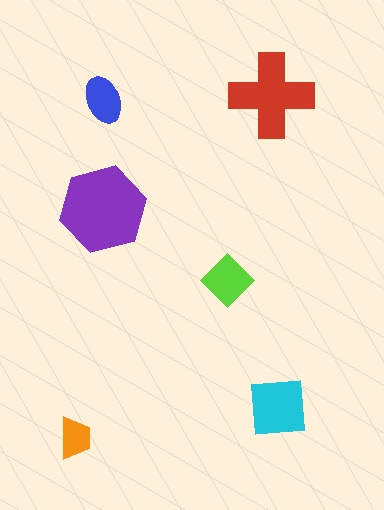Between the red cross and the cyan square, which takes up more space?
The red cross.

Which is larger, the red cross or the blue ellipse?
The red cross.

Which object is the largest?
The purple hexagon.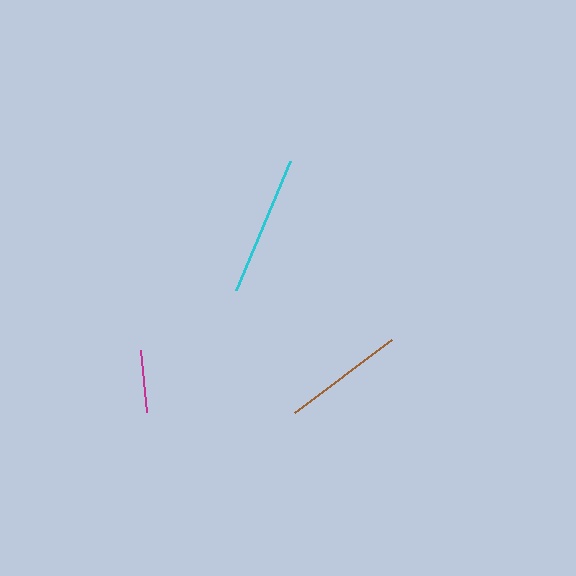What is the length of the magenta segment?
The magenta segment is approximately 62 pixels long.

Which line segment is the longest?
The cyan line is the longest at approximately 140 pixels.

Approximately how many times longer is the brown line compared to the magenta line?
The brown line is approximately 1.9 times the length of the magenta line.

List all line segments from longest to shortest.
From longest to shortest: cyan, brown, magenta.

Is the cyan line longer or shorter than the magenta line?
The cyan line is longer than the magenta line.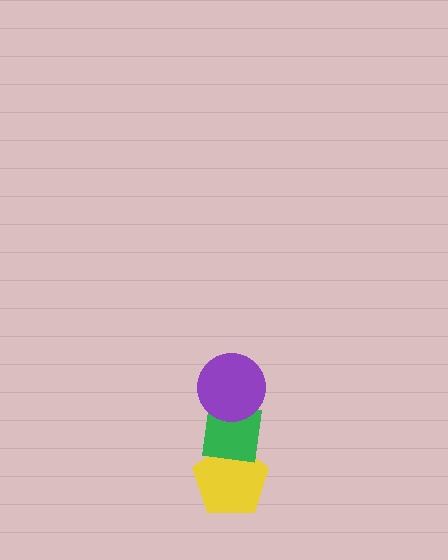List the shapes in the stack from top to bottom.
From top to bottom: the purple circle, the green square, the yellow pentagon.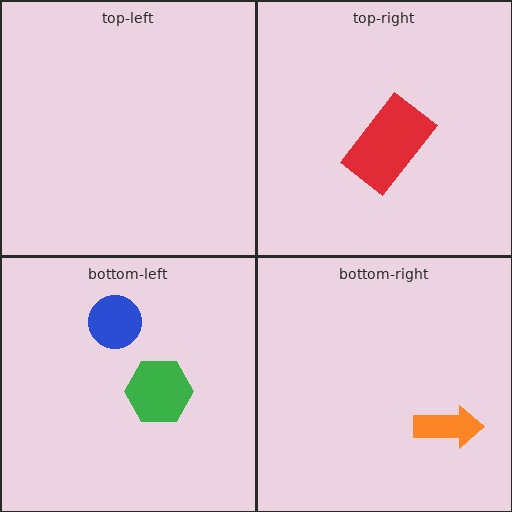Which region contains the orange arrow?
The bottom-right region.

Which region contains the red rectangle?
The top-right region.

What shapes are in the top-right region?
The red rectangle.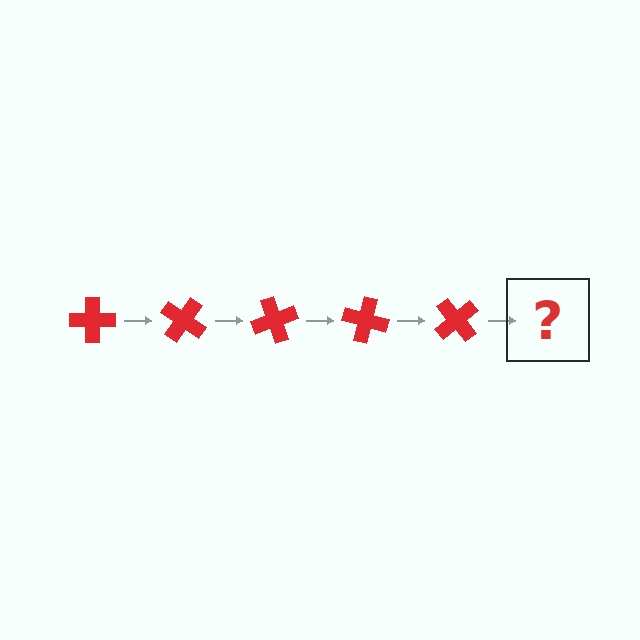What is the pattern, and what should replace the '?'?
The pattern is that the cross rotates 35 degrees each step. The '?' should be a red cross rotated 175 degrees.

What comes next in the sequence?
The next element should be a red cross rotated 175 degrees.